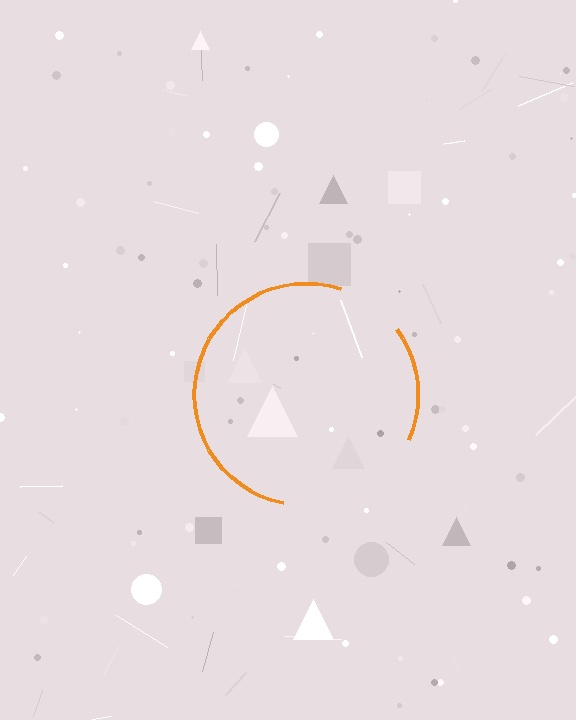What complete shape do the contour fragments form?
The contour fragments form a circle.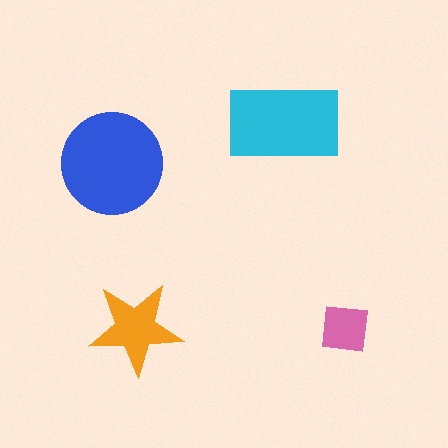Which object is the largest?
The blue circle.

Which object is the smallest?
The pink square.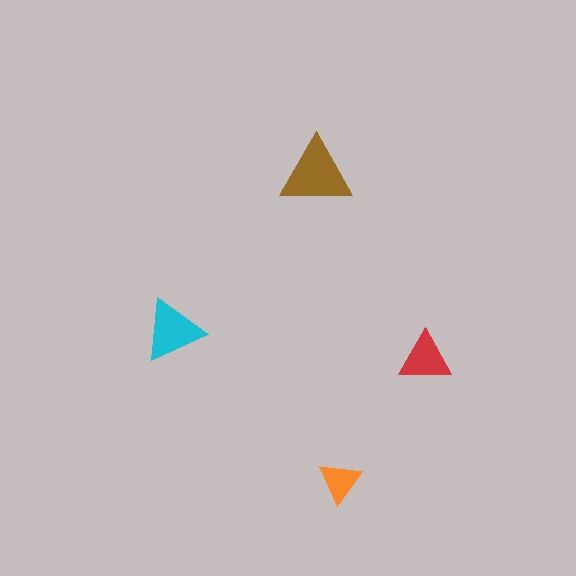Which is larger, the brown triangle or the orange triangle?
The brown one.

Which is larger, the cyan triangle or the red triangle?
The cyan one.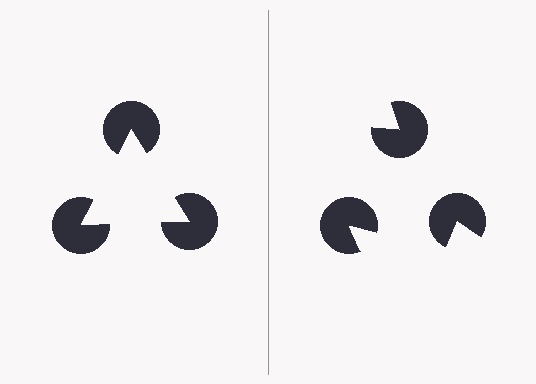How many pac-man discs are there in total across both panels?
6 — 3 on each side.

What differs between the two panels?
The pac-man discs are positioned identically on both sides; only the wedge orientations differ. On the left they align to a triangle; on the right they are misaligned.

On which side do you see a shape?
An illusory triangle appears on the left side. On the right side the wedge cuts are rotated, so no coherent shape forms.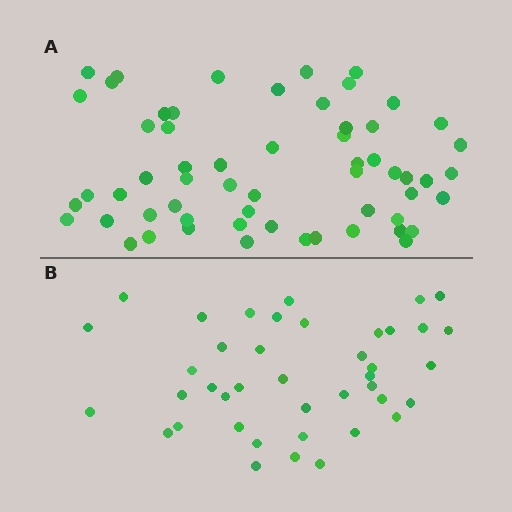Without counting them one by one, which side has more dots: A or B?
Region A (the top region) has more dots.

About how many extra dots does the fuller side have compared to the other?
Region A has approximately 20 more dots than region B.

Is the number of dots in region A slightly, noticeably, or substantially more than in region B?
Region A has noticeably more, but not dramatically so. The ratio is roughly 1.4 to 1.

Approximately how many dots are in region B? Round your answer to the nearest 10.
About 40 dots. (The exact count is 41, which rounds to 40.)